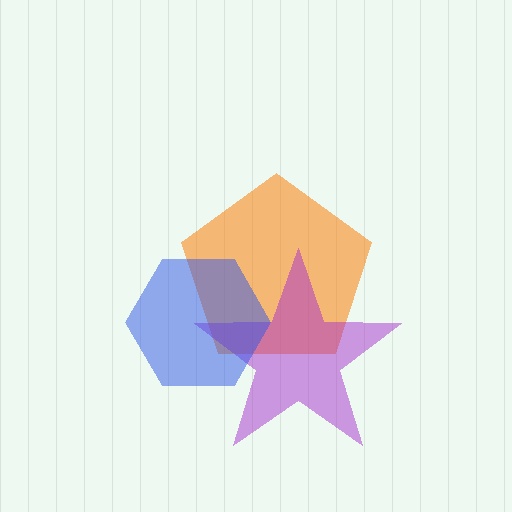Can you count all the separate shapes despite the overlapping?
Yes, there are 3 separate shapes.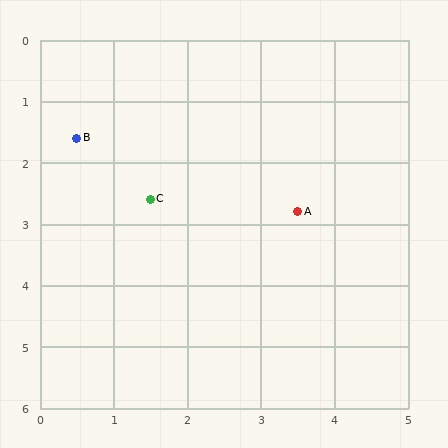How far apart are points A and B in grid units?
Points A and B are about 3.2 grid units apart.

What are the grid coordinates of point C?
Point C is at approximately (1.5, 2.6).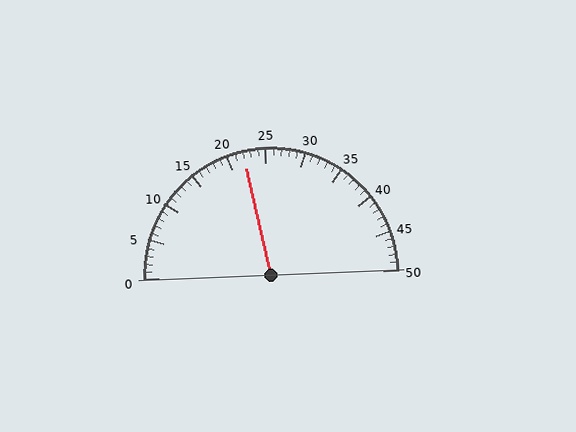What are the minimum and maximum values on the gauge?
The gauge ranges from 0 to 50.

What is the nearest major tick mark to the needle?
The nearest major tick mark is 20.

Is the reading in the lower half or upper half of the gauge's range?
The reading is in the lower half of the range (0 to 50).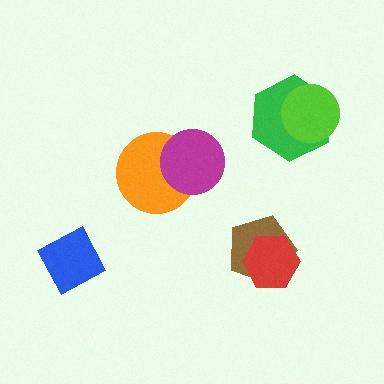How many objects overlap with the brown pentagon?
1 object overlaps with the brown pentagon.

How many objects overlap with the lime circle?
1 object overlaps with the lime circle.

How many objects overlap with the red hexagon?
1 object overlaps with the red hexagon.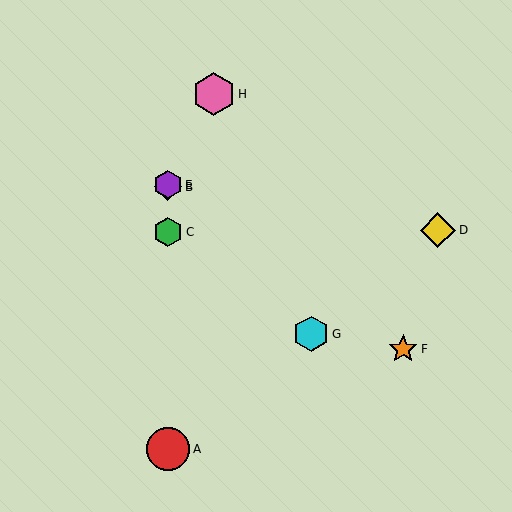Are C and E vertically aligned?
Yes, both are at x≈168.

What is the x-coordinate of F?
Object F is at x≈403.